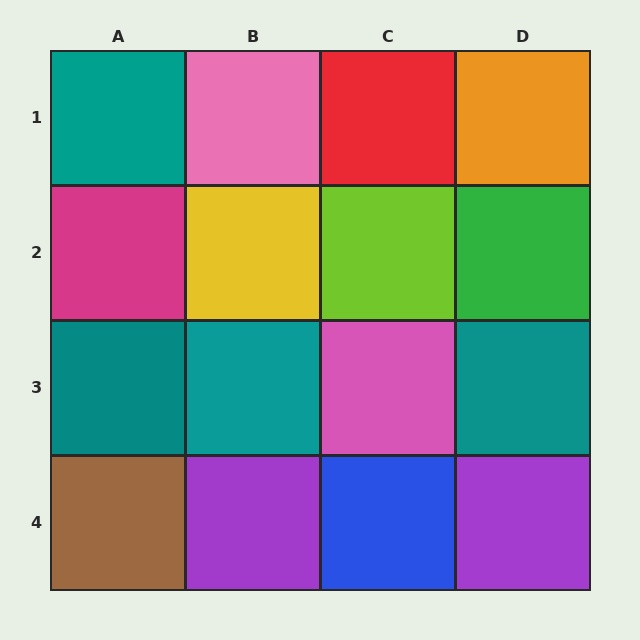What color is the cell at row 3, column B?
Teal.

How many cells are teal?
4 cells are teal.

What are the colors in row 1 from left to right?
Teal, pink, red, orange.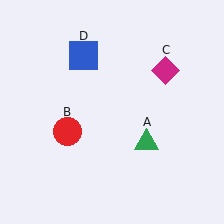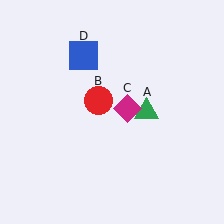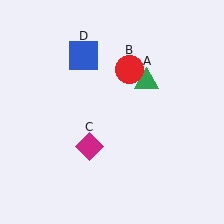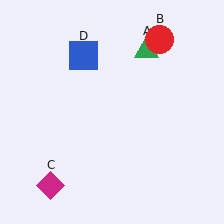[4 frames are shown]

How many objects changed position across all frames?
3 objects changed position: green triangle (object A), red circle (object B), magenta diamond (object C).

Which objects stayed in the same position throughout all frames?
Blue square (object D) remained stationary.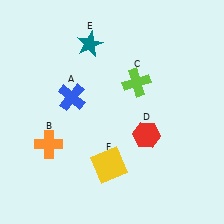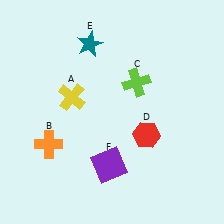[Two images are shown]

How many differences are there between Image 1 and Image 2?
There are 2 differences between the two images.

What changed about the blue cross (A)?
In Image 1, A is blue. In Image 2, it changed to yellow.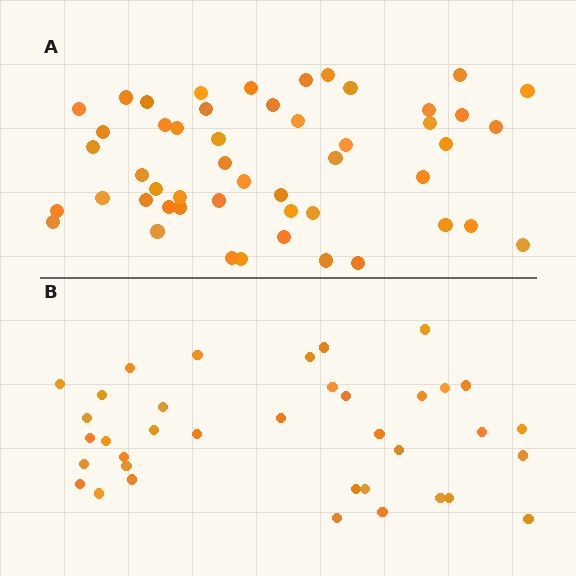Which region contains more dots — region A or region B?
Region A (the top region) has more dots.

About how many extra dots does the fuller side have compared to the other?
Region A has approximately 15 more dots than region B.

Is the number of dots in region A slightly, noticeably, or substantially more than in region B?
Region A has noticeably more, but not dramatically so. The ratio is roughly 1.4 to 1.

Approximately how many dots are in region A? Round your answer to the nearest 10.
About 50 dots.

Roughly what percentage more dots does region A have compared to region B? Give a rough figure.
About 35% more.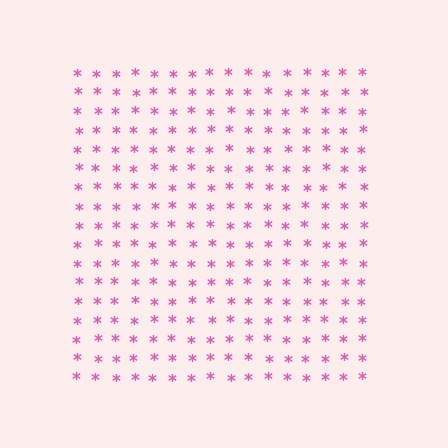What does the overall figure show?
The overall figure shows a square.